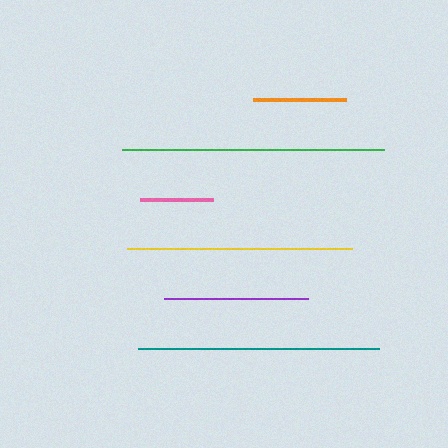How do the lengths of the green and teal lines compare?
The green and teal lines are approximately the same length.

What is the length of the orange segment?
The orange segment is approximately 93 pixels long.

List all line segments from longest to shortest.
From longest to shortest: green, teal, yellow, purple, orange, pink.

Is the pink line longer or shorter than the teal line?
The teal line is longer than the pink line.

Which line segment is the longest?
The green line is the longest at approximately 262 pixels.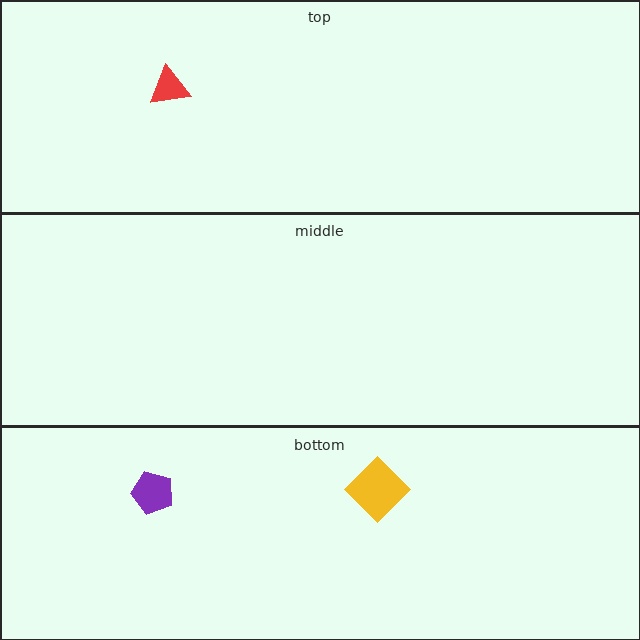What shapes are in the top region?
The red triangle.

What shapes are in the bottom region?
The yellow diamond, the purple pentagon.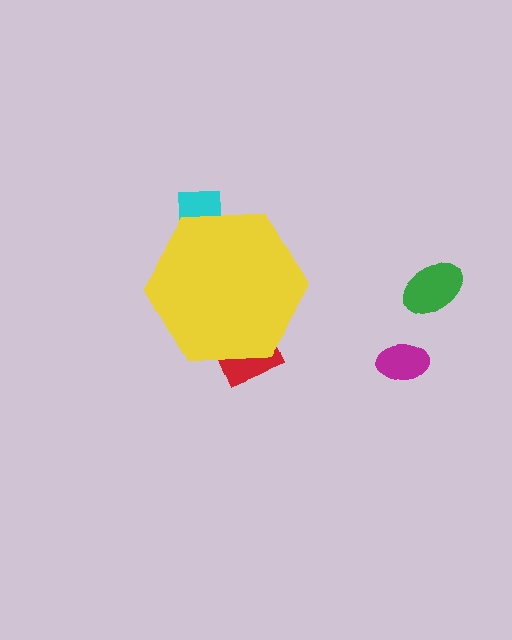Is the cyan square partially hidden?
Yes, the cyan square is partially hidden behind the yellow hexagon.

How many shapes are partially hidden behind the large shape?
2 shapes are partially hidden.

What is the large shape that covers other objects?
A yellow hexagon.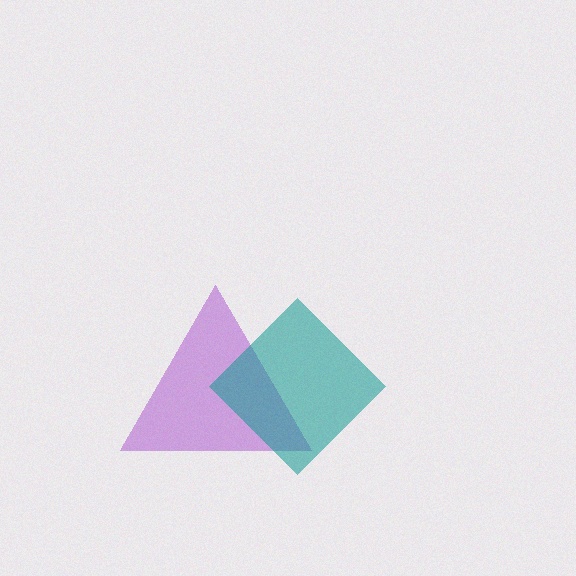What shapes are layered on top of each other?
The layered shapes are: a purple triangle, a teal diamond.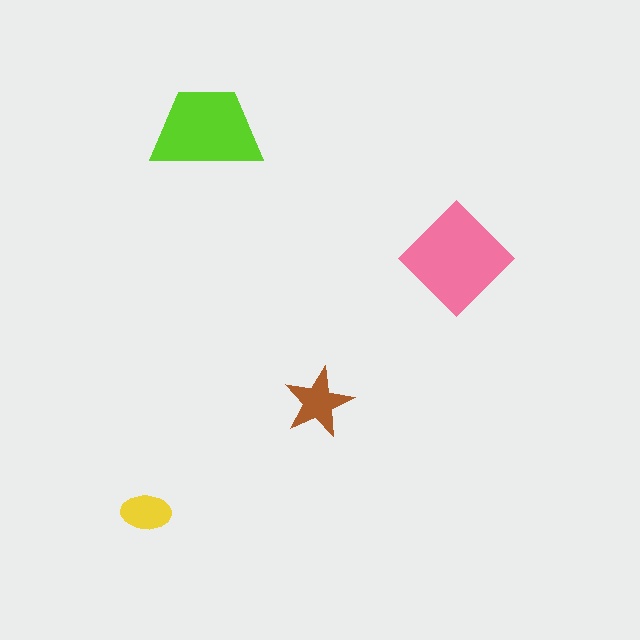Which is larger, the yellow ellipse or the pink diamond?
The pink diamond.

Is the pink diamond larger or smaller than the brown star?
Larger.